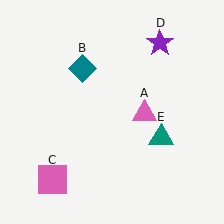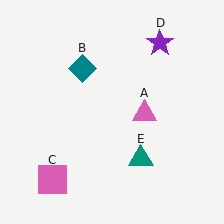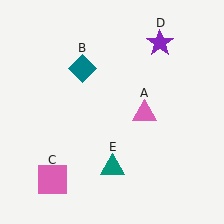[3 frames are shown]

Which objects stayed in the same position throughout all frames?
Pink triangle (object A) and teal diamond (object B) and pink square (object C) and purple star (object D) remained stationary.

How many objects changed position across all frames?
1 object changed position: teal triangle (object E).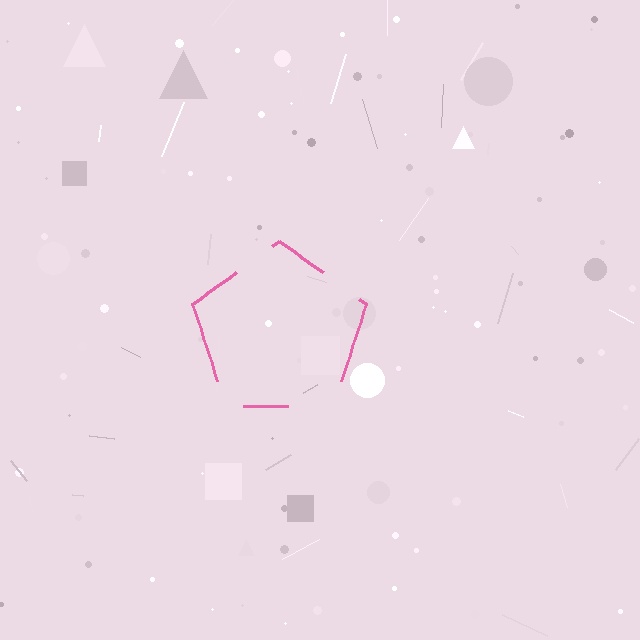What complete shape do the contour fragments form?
The contour fragments form a pentagon.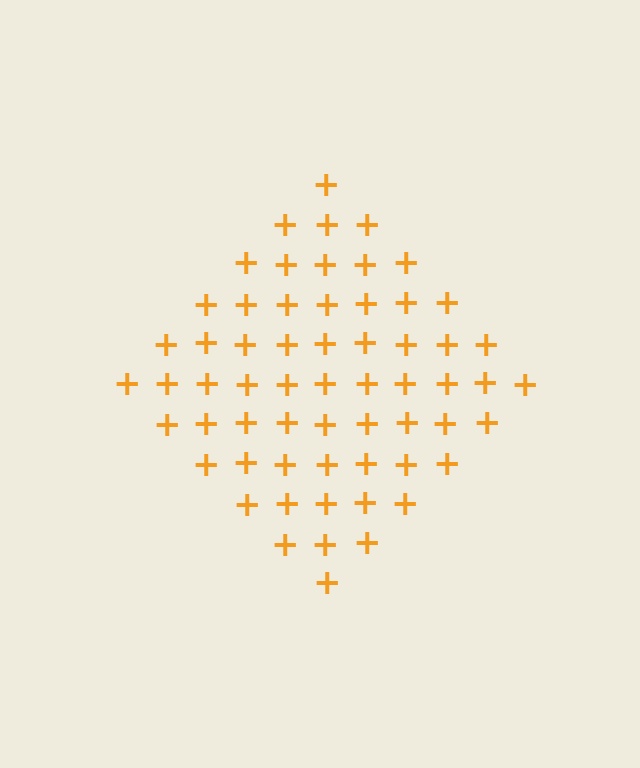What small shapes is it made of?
It is made of small plus signs.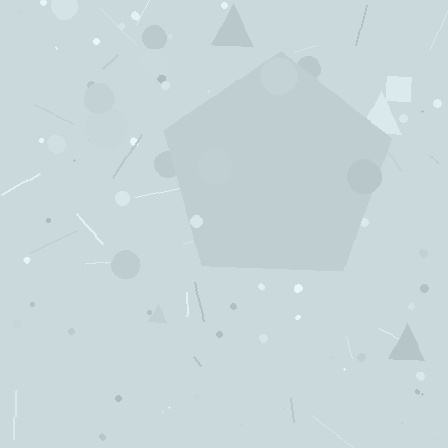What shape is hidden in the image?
A pentagon is hidden in the image.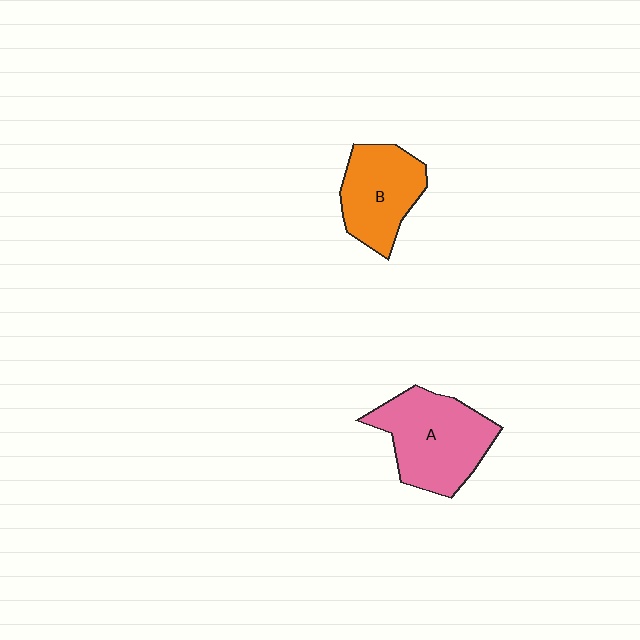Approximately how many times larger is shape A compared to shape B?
Approximately 1.3 times.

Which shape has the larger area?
Shape A (pink).